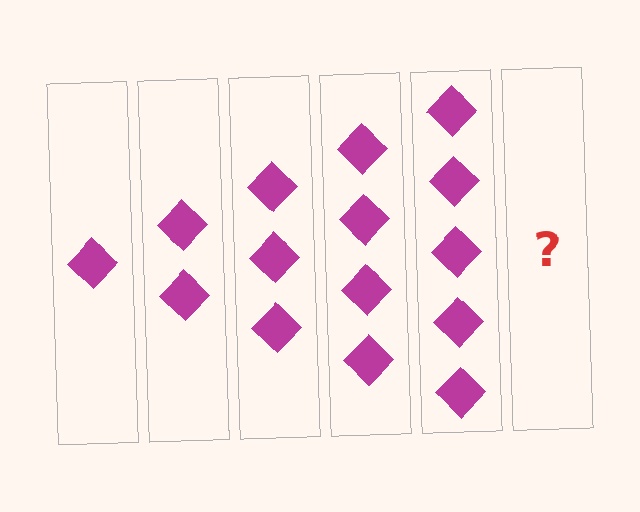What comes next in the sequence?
The next element should be 6 diamonds.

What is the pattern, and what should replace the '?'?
The pattern is that each step adds one more diamond. The '?' should be 6 diamonds.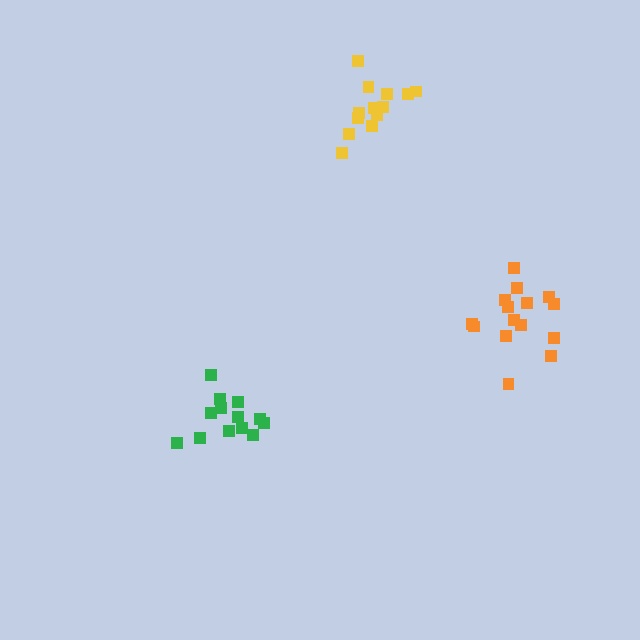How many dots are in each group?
Group 1: 13 dots, Group 2: 15 dots, Group 3: 13 dots (41 total).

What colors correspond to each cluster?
The clusters are colored: yellow, orange, green.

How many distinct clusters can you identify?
There are 3 distinct clusters.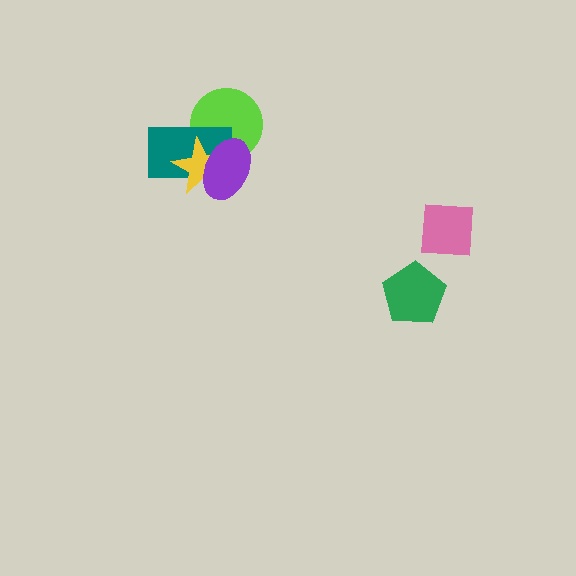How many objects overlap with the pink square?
0 objects overlap with the pink square.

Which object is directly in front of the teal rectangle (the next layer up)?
The yellow star is directly in front of the teal rectangle.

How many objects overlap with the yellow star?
3 objects overlap with the yellow star.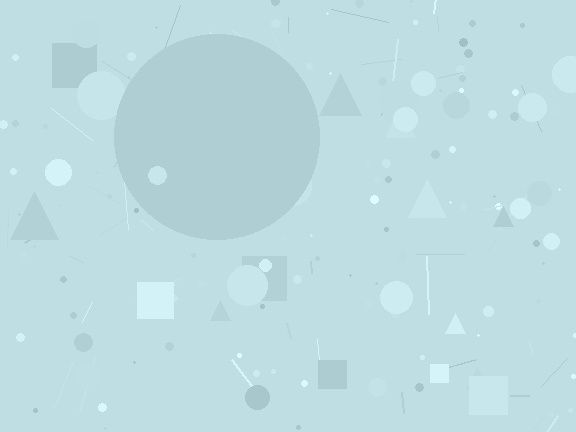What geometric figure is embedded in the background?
A circle is embedded in the background.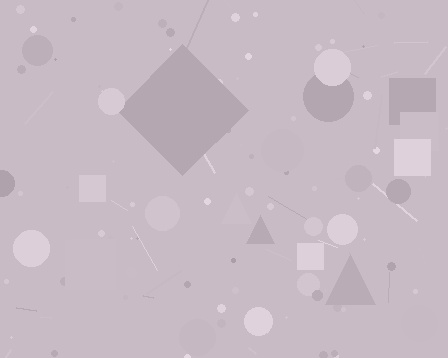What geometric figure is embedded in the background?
A diamond is embedded in the background.